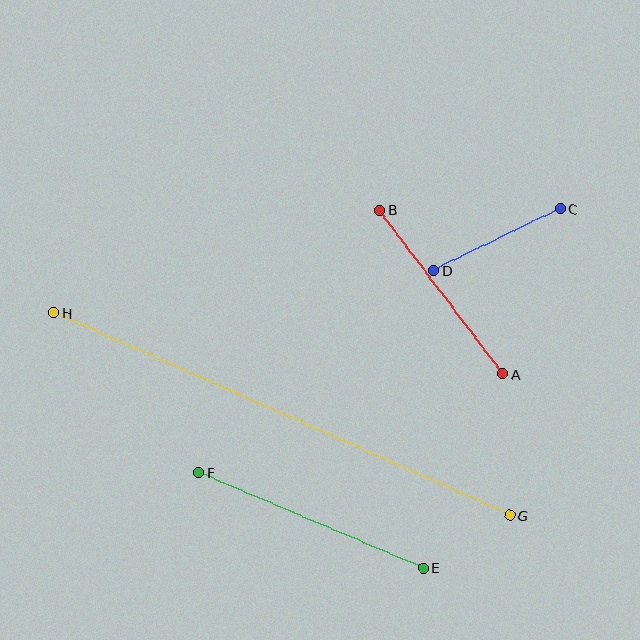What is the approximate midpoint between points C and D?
The midpoint is at approximately (497, 240) pixels.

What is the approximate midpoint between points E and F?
The midpoint is at approximately (311, 520) pixels.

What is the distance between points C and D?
The distance is approximately 141 pixels.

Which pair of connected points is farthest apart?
Points G and H are farthest apart.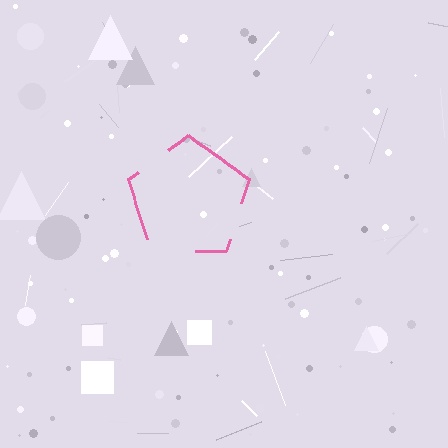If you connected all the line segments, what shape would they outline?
They would outline a pentagon.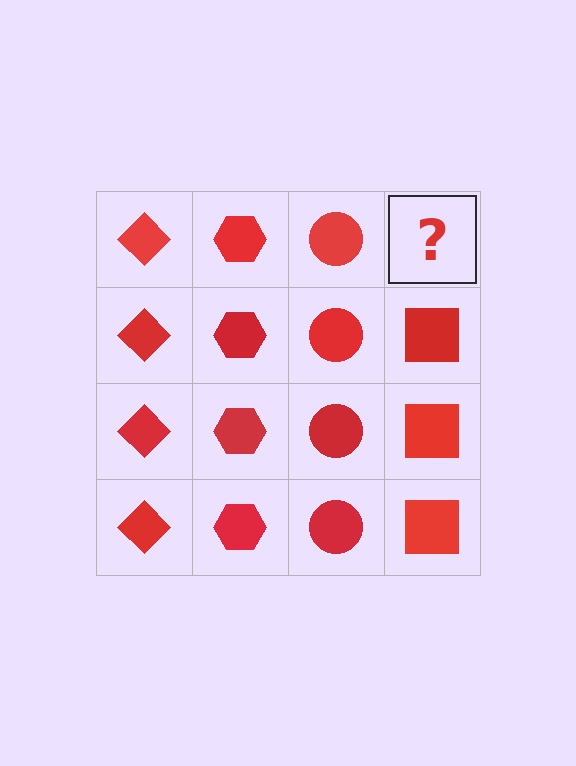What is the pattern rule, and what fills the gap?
The rule is that each column has a consistent shape. The gap should be filled with a red square.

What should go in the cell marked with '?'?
The missing cell should contain a red square.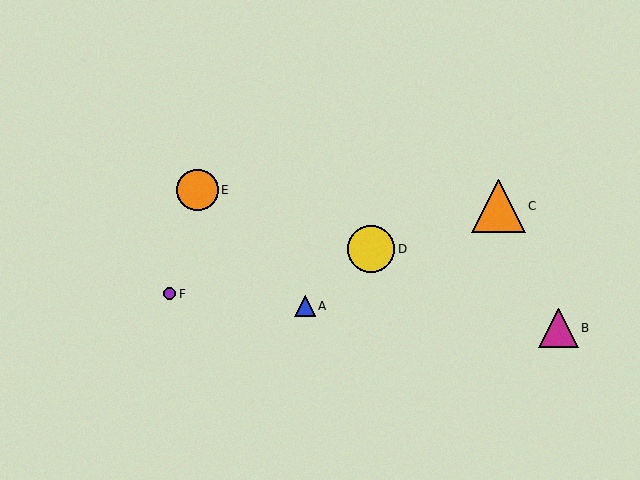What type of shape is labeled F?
Shape F is a purple circle.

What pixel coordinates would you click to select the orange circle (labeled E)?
Click at (197, 190) to select the orange circle E.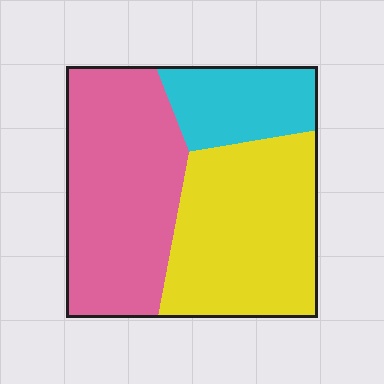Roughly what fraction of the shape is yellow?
Yellow covers 40% of the shape.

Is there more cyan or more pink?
Pink.